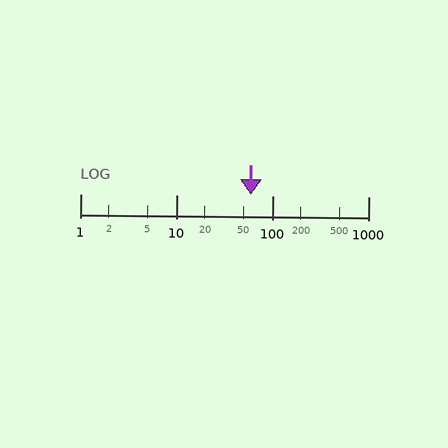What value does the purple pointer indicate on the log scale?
The pointer indicates approximately 59.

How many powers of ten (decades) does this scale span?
The scale spans 3 decades, from 1 to 1000.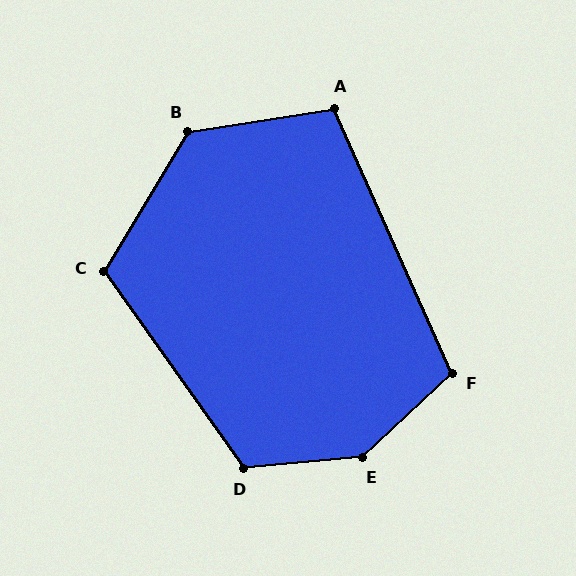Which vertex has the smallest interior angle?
A, at approximately 105 degrees.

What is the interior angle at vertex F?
Approximately 109 degrees (obtuse).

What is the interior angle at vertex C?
Approximately 113 degrees (obtuse).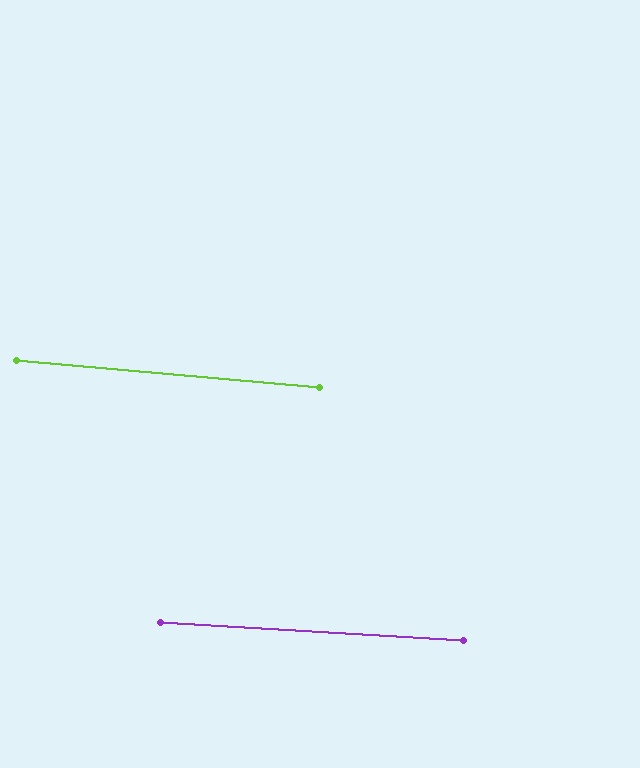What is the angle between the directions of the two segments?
Approximately 2 degrees.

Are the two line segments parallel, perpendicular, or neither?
Parallel — their directions differ by only 1.8°.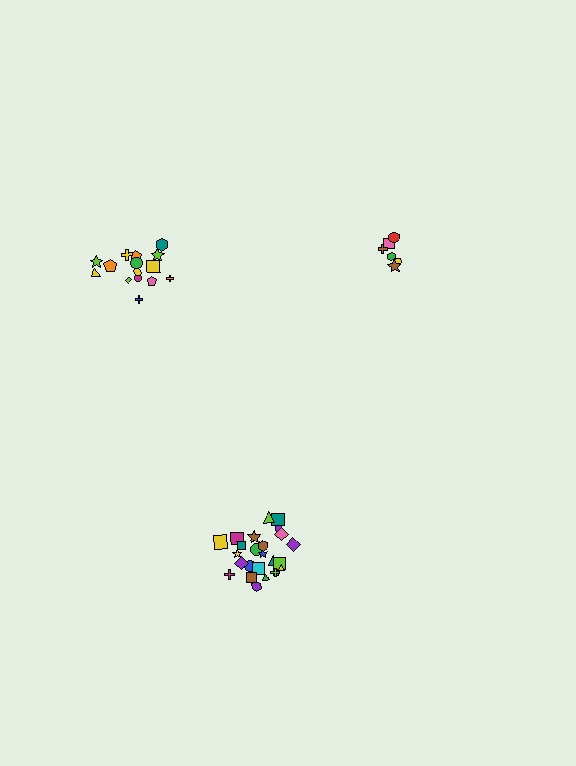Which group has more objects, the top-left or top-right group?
The top-left group.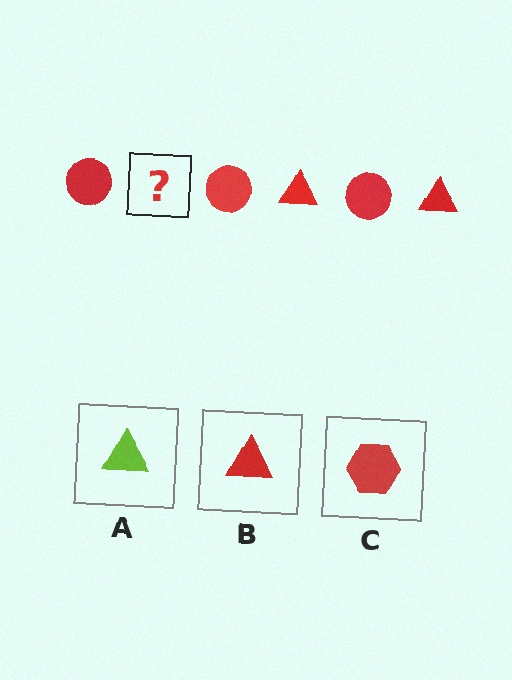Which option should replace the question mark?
Option B.